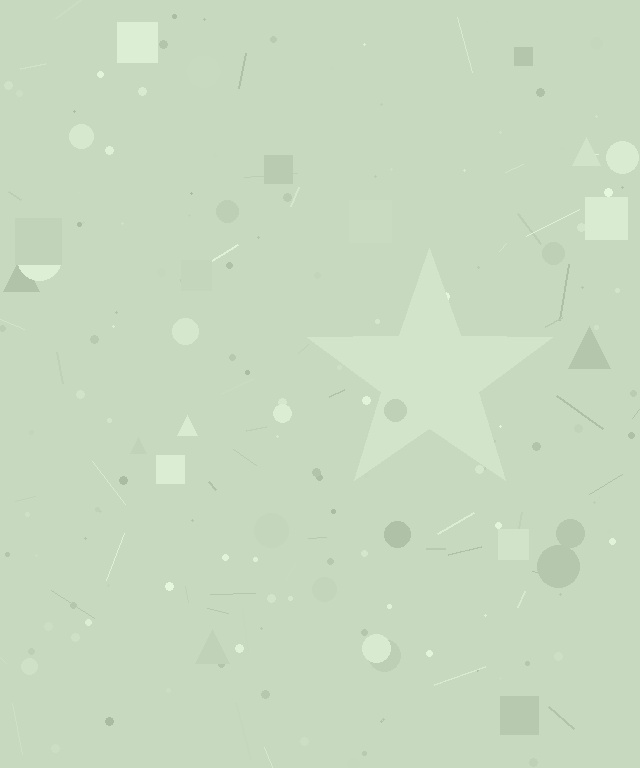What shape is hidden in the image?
A star is hidden in the image.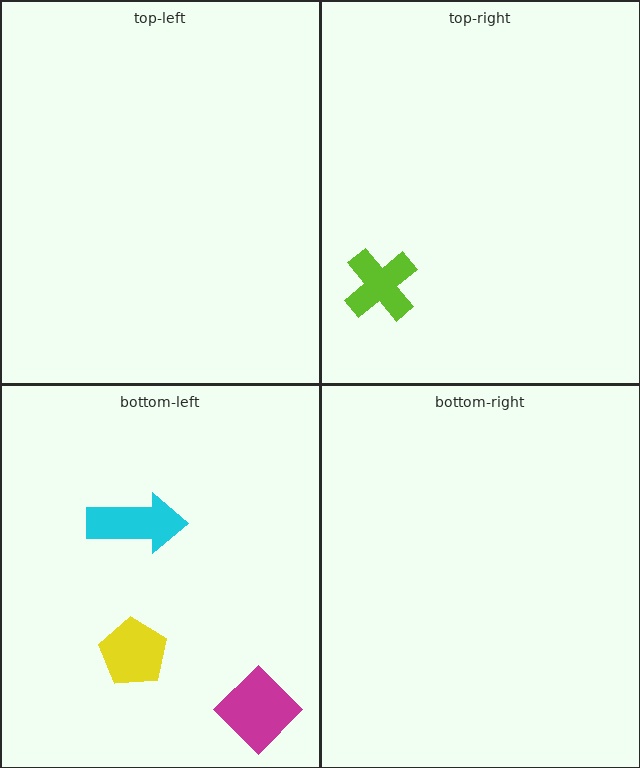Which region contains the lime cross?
The top-right region.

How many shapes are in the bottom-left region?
3.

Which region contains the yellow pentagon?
The bottom-left region.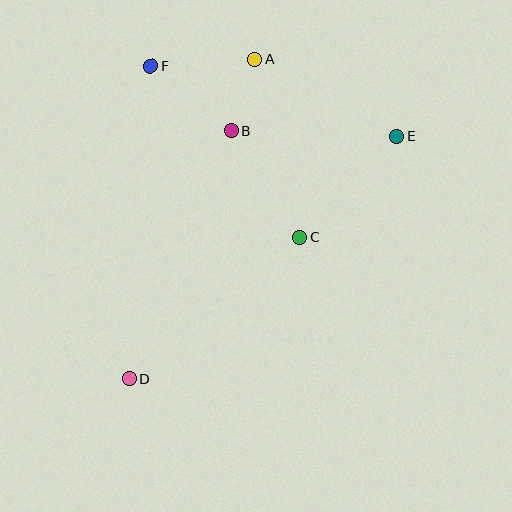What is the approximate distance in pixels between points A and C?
The distance between A and C is approximately 184 pixels.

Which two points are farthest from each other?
Points D and E are farthest from each other.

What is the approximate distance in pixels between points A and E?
The distance between A and E is approximately 162 pixels.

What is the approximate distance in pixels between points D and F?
The distance between D and F is approximately 313 pixels.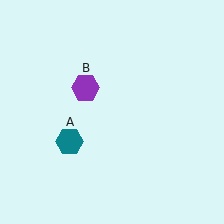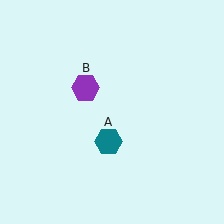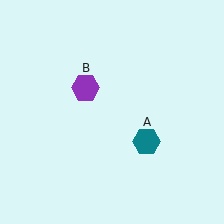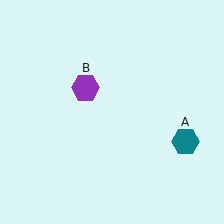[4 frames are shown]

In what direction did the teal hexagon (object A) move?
The teal hexagon (object A) moved right.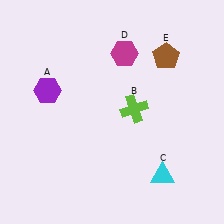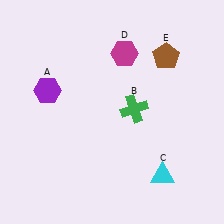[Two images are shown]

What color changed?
The cross (B) changed from lime in Image 1 to green in Image 2.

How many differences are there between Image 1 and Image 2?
There is 1 difference between the two images.